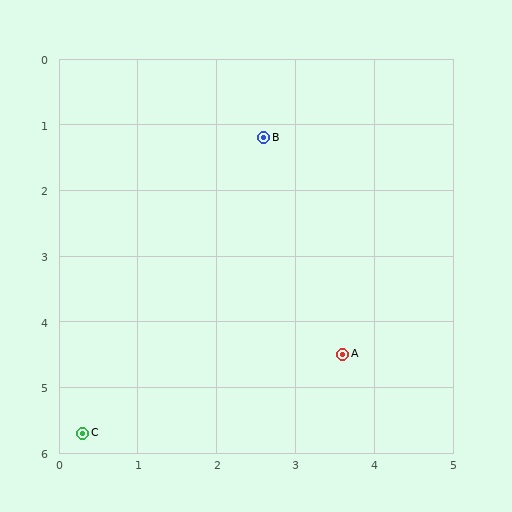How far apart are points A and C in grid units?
Points A and C are about 3.5 grid units apart.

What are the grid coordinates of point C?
Point C is at approximately (0.3, 5.7).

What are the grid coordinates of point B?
Point B is at approximately (2.6, 1.2).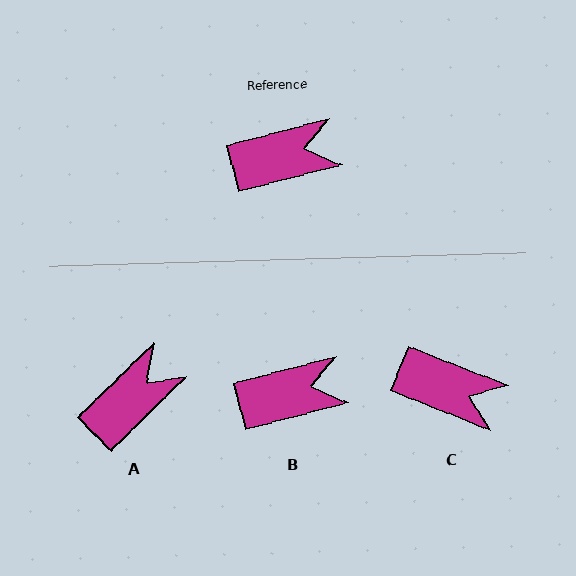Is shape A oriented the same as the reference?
No, it is off by about 30 degrees.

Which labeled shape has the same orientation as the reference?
B.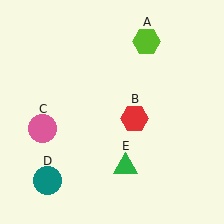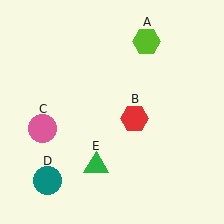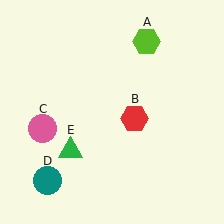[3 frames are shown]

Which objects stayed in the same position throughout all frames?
Lime hexagon (object A) and red hexagon (object B) and pink circle (object C) and teal circle (object D) remained stationary.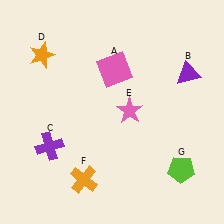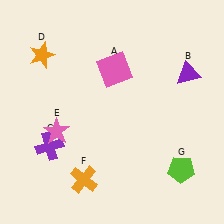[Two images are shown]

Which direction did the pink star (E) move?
The pink star (E) moved left.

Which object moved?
The pink star (E) moved left.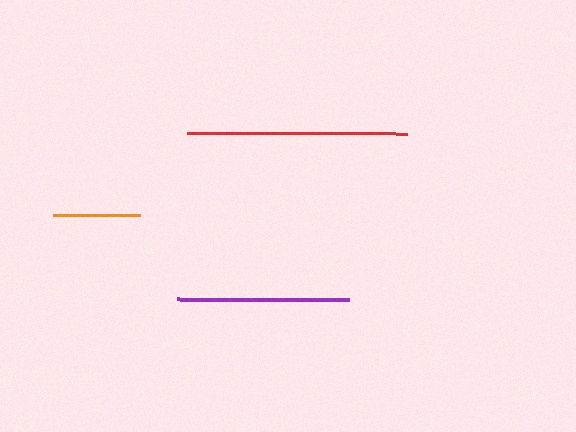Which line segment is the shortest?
The orange line is the shortest at approximately 88 pixels.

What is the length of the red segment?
The red segment is approximately 220 pixels long.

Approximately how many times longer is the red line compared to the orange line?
The red line is approximately 2.5 times the length of the orange line.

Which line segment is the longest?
The red line is the longest at approximately 220 pixels.